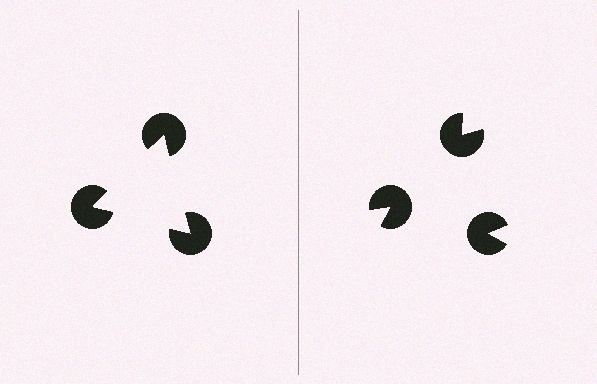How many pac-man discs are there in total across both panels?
6 — 3 on each side.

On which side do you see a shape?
An illusory triangle appears on the left side. On the right side the wedge cuts are rotated, so no coherent shape forms.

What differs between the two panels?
The pac-man discs are positioned identically on both sides; only the wedge orientations differ. On the left they align to a triangle; on the right they are misaligned.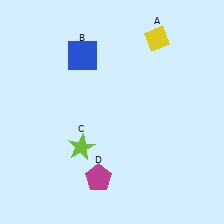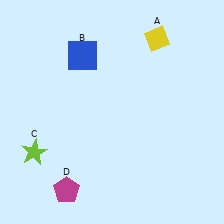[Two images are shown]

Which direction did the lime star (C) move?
The lime star (C) moved left.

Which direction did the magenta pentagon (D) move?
The magenta pentagon (D) moved left.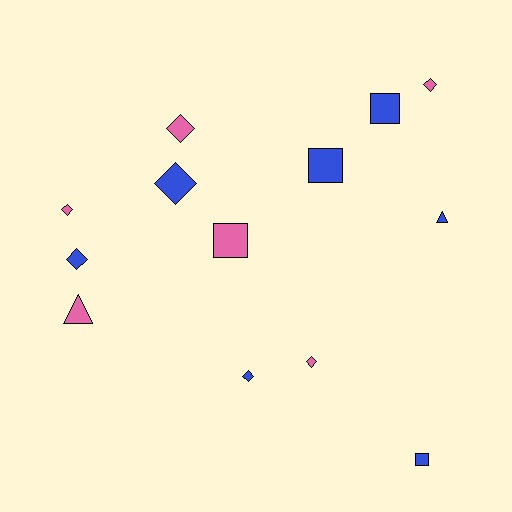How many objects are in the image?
There are 13 objects.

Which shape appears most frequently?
Diamond, with 7 objects.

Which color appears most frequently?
Blue, with 7 objects.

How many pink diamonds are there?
There are 4 pink diamonds.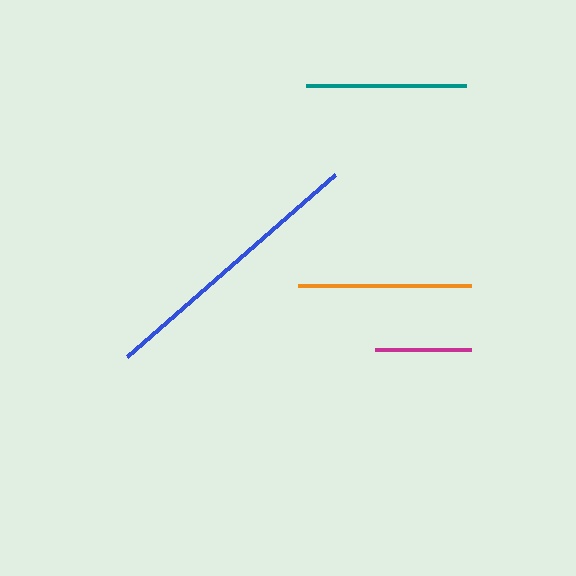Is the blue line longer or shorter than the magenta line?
The blue line is longer than the magenta line.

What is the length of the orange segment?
The orange segment is approximately 173 pixels long.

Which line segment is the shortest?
The magenta line is the shortest at approximately 96 pixels.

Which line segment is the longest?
The blue line is the longest at approximately 277 pixels.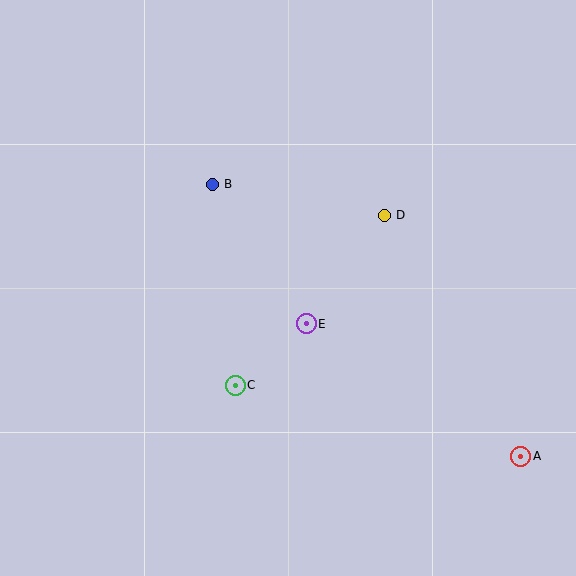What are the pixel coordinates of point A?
Point A is at (520, 456).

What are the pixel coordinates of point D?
Point D is at (384, 215).